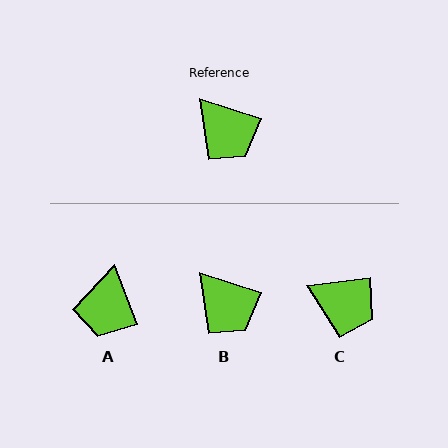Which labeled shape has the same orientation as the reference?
B.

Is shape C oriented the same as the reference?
No, it is off by about 24 degrees.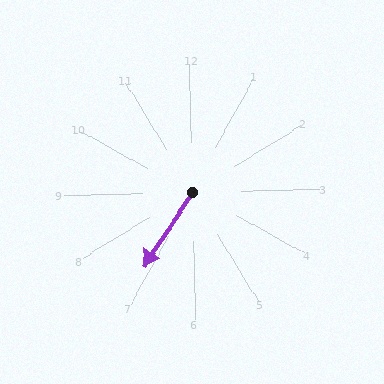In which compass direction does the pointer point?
Southwest.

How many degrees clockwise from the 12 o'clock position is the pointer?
Approximately 215 degrees.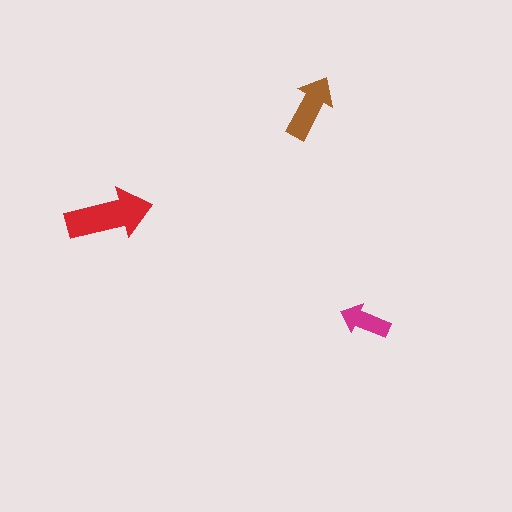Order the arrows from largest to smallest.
the red one, the brown one, the magenta one.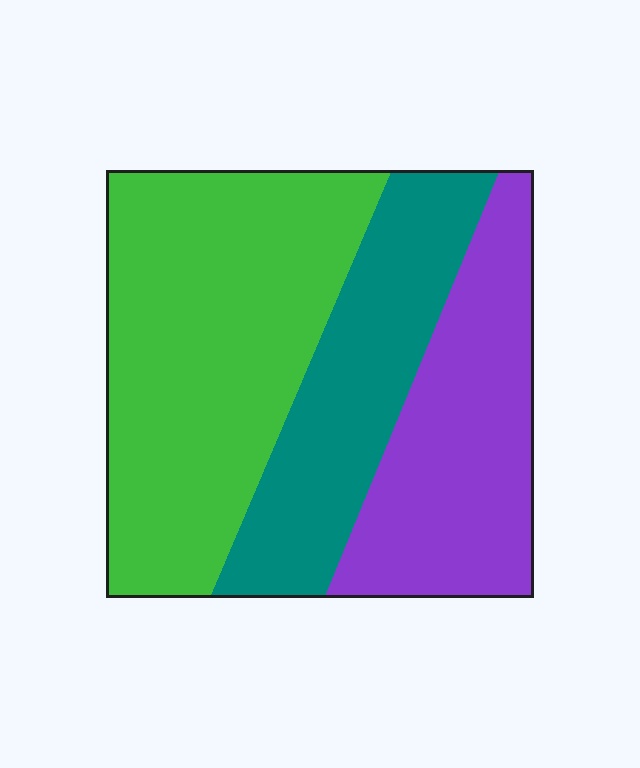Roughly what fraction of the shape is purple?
Purple covers 28% of the shape.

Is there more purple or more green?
Green.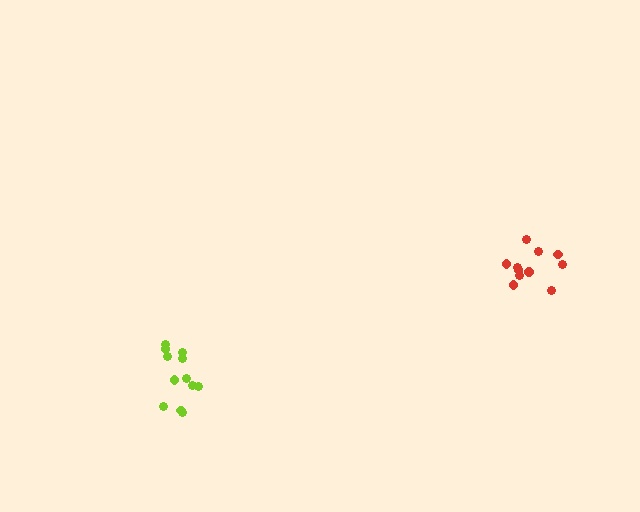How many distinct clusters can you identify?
There are 2 distinct clusters.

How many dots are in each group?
Group 1: 11 dots, Group 2: 12 dots (23 total).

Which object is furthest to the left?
The lime cluster is leftmost.